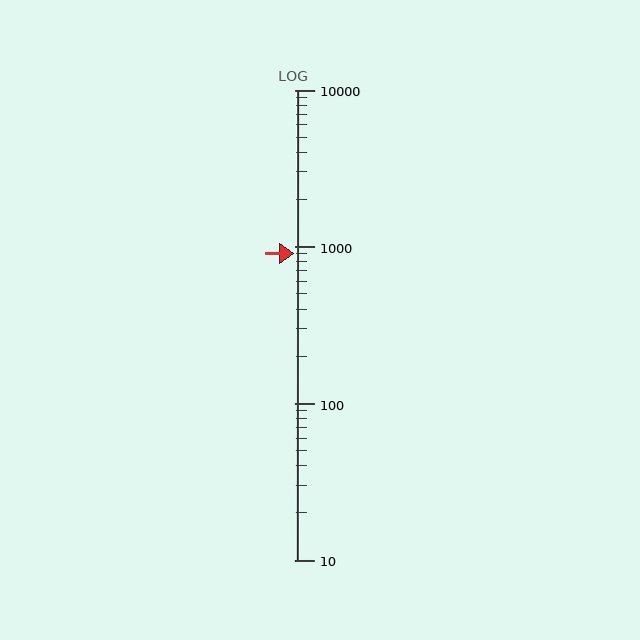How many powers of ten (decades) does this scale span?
The scale spans 3 decades, from 10 to 10000.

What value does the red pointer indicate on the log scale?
The pointer indicates approximately 900.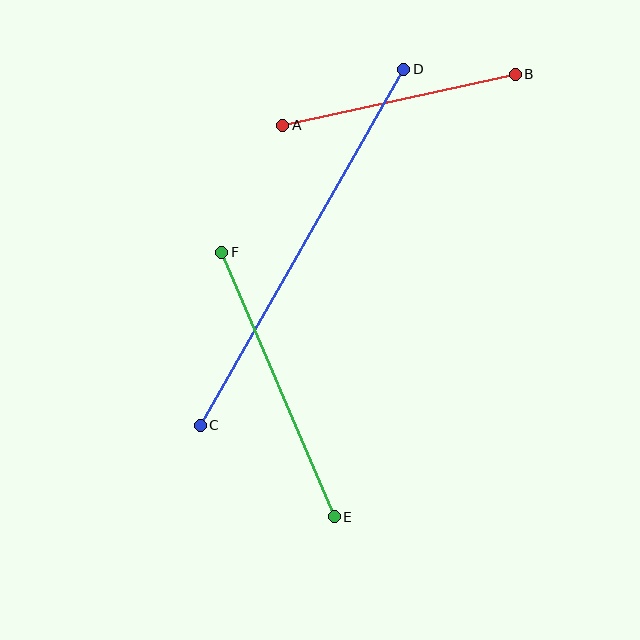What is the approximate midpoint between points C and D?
The midpoint is at approximately (302, 247) pixels.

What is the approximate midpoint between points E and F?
The midpoint is at approximately (278, 384) pixels.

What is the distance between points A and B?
The distance is approximately 238 pixels.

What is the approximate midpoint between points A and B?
The midpoint is at approximately (399, 100) pixels.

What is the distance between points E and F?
The distance is approximately 288 pixels.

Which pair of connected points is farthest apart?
Points C and D are farthest apart.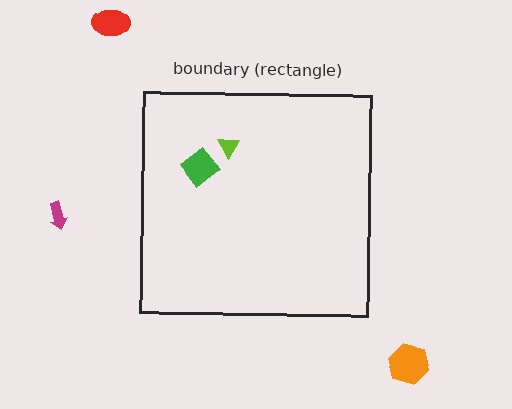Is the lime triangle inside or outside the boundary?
Inside.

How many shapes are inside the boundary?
2 inside, 3 outside.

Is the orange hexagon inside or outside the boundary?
Outside.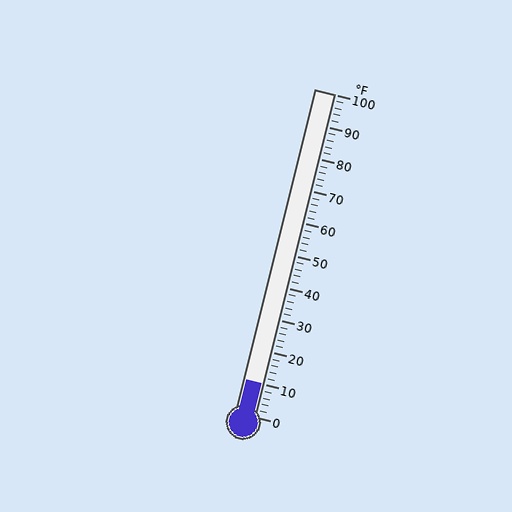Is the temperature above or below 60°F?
The temperature is below 60°F.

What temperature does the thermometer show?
The thermometer shows approximately 10°F.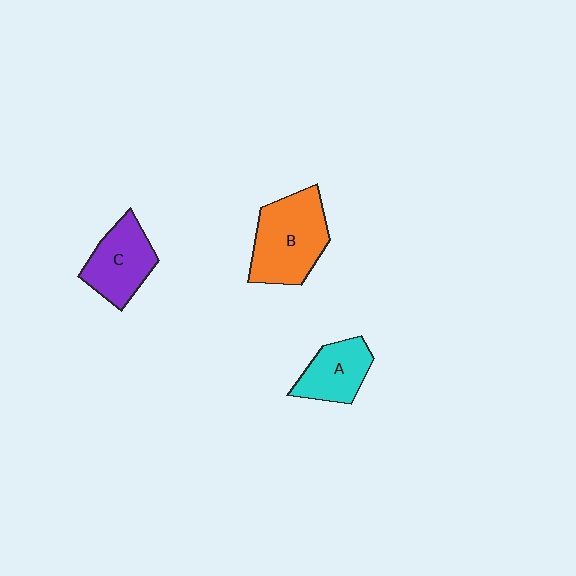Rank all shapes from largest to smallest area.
From largest to smallest: B (orange), C (purple), A (cyan).